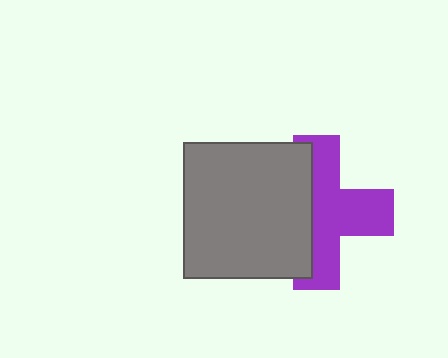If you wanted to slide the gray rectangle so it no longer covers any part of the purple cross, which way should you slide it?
Slide it left — that is the most direct way to separate the two shapes.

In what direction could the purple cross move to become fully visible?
The purple cross could move right. That would shift it out from behind the gray rectangle entirely.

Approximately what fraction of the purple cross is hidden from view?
Roughly 44% of the purple cross is hidden behind the gray rectangle.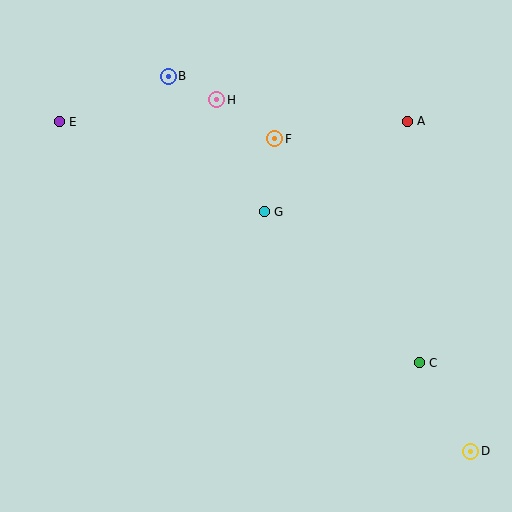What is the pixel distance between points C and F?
The distance between C and F is 267 pixels.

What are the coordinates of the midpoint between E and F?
The midpoint between E and F is at (167, 130).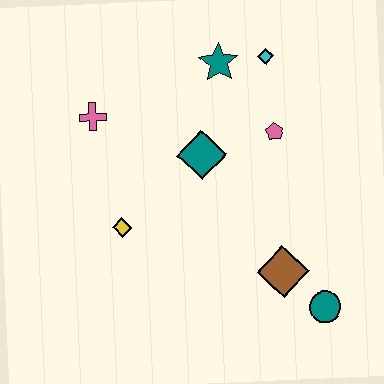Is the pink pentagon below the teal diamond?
No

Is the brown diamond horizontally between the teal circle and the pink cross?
Yes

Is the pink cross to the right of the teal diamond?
No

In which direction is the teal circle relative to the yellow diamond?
The teal circle is to the right of the yellow diamond.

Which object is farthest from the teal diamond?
The teal circle is farthest from the teal diamond.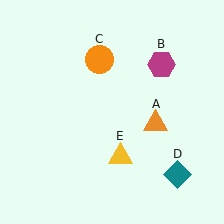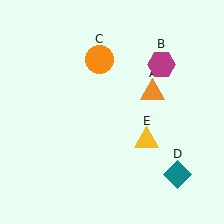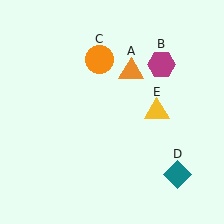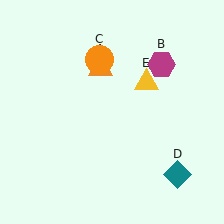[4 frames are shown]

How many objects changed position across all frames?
2 objects changed position: orange triangle (object A), yellow triangle (object E).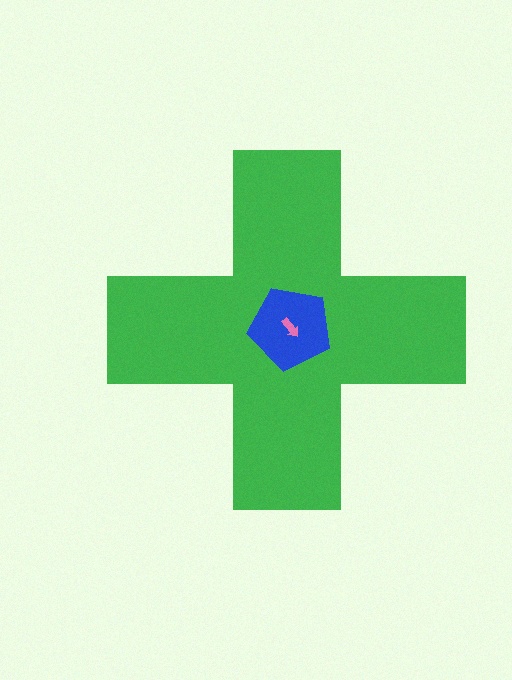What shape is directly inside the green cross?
The blue pentagon.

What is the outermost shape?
The green cross.